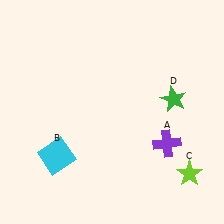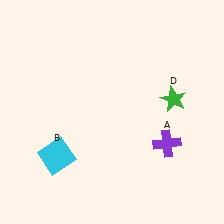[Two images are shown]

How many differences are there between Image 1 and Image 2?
There is 1 difference between the two images.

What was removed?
The lime star (C) was removed in Image 2.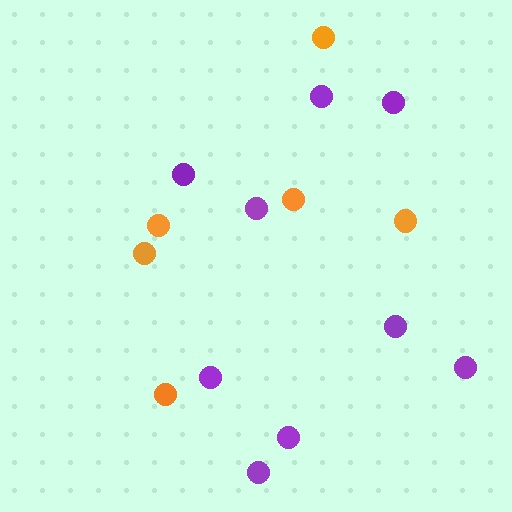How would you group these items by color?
There are 2 groups: one group of orange circles (6) and one group of purple circles (9).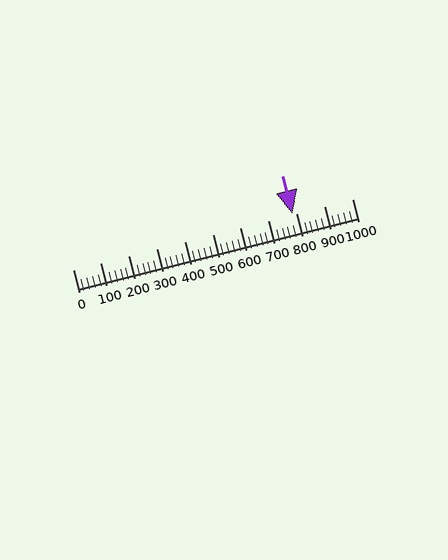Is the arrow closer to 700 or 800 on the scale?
The arrow is closer to 800.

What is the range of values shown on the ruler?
The ruler shows values from 0 to 1000.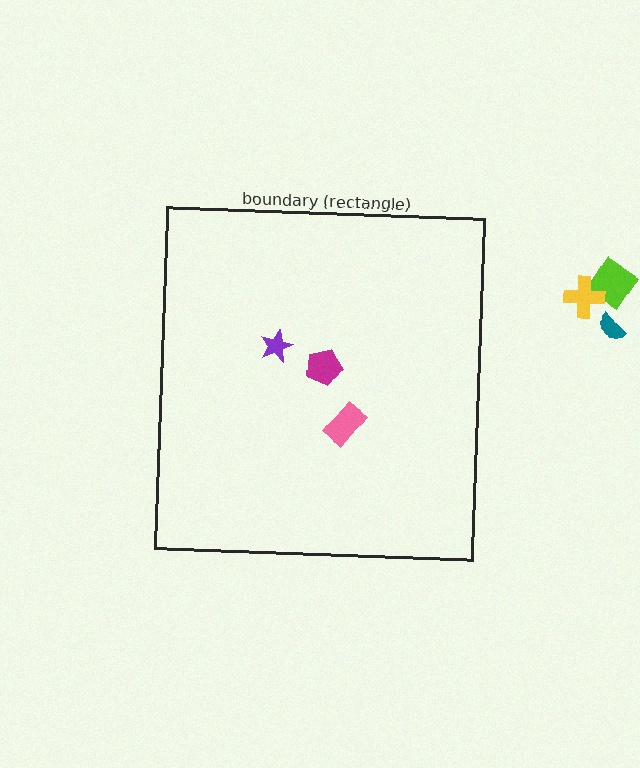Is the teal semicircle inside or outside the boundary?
Outside.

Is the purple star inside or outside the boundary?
Inside.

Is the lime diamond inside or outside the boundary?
Outside.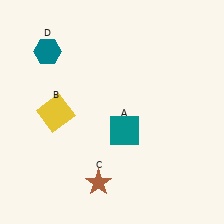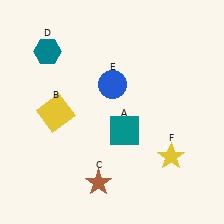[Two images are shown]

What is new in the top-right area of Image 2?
A blue circle (E) was added in the top-right area of Image 2.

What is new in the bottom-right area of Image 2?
A yellow star (F) was added in the bottom-right area of Image 2.